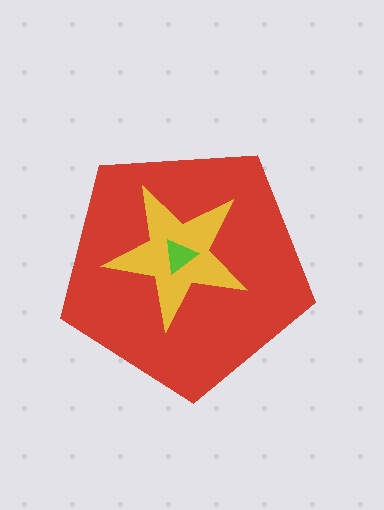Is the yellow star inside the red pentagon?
Yes.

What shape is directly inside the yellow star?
The lime triangle.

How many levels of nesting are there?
3.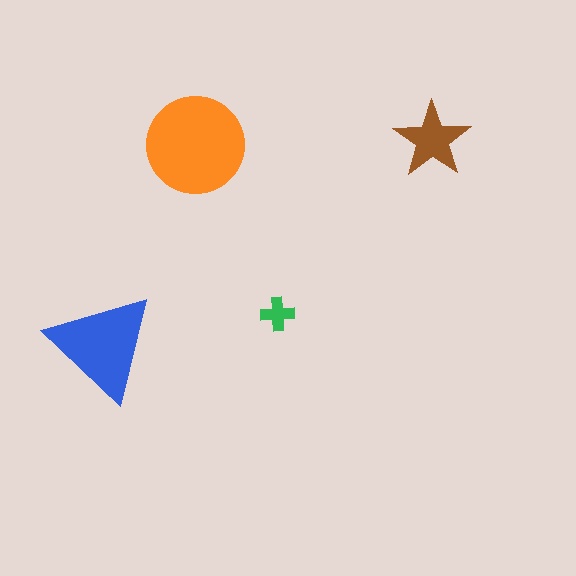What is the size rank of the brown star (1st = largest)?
3rd.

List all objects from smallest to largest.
The green cross, the brown star, the blue triangle, the orange circle.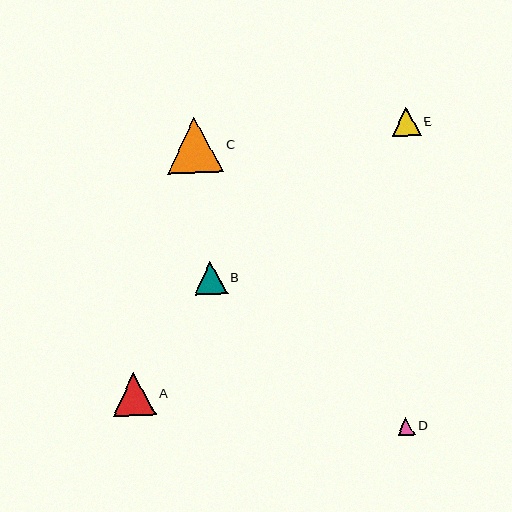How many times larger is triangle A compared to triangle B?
Triangle A is approximately 1.3 times the size of triangle B.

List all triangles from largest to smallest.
From largest to smallest: C, A, B, E, D.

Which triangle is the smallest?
Triangle D is the smallest with a size of approximately 17 pixels.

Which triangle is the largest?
Triangle C is the largest with a size of approximately 56 pixels.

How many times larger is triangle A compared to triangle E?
Triangle A is approximately 1.5 times the size of triangle E.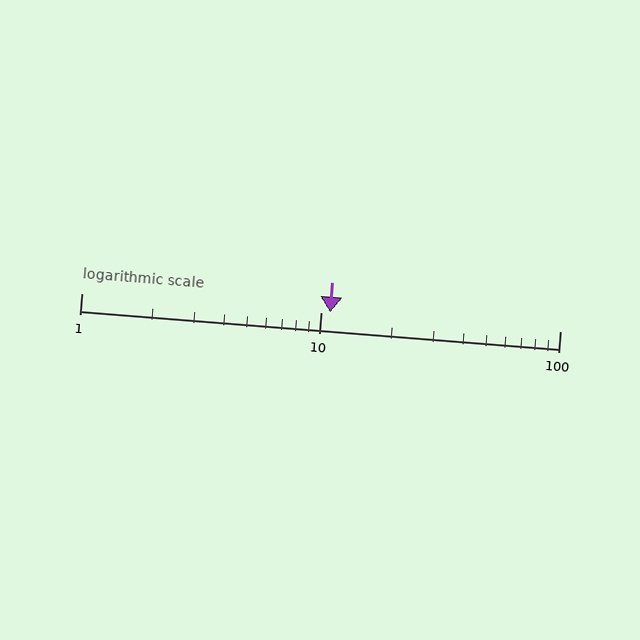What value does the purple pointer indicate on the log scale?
The pointer indicates approximately 11.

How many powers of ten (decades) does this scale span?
The scale spans 2 decades, from 1 to 100.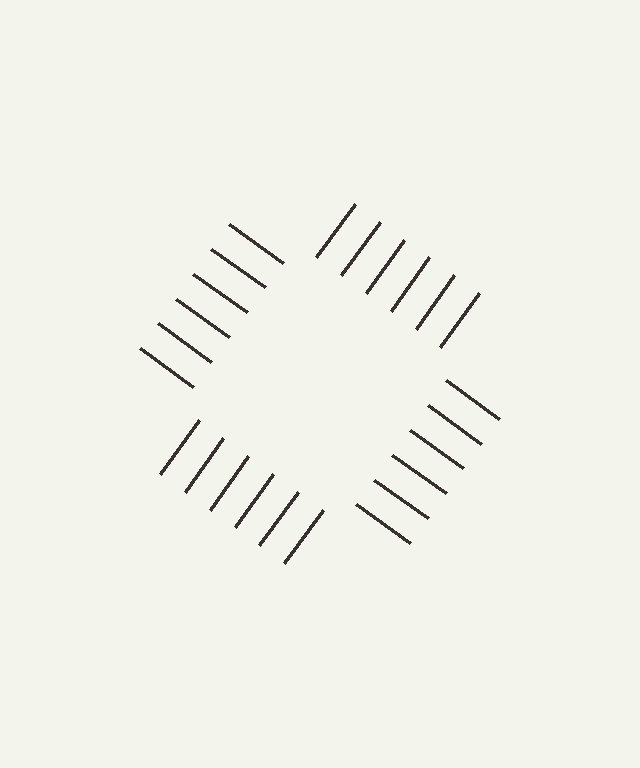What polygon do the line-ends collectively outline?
An illusory square — the line segments terminate on its edges but no continuous stroke is drawn.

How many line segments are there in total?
24 — 6 along each of the 4 edges.